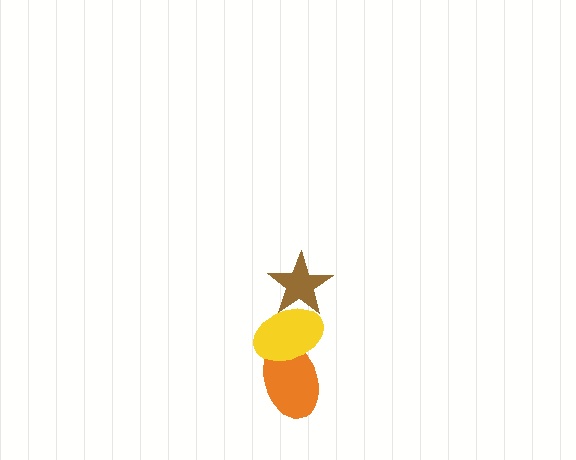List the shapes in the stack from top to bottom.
From top to bottom: the brown star, the yellow ellipse, the orange ellipse.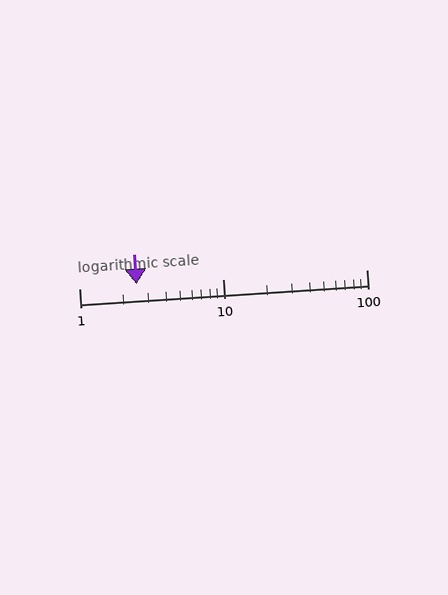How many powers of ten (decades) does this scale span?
The scale spans 2 decades, from 1 to 100.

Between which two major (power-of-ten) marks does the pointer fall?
The pointer is between 1 and 10.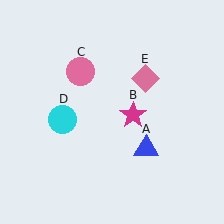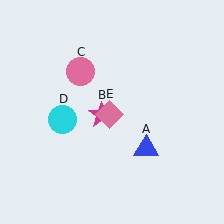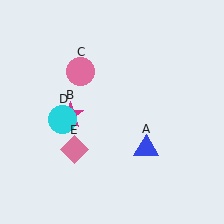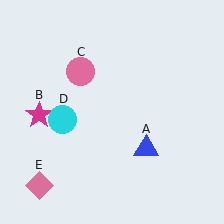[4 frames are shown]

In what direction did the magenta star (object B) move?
The magenta star (object B) moved left.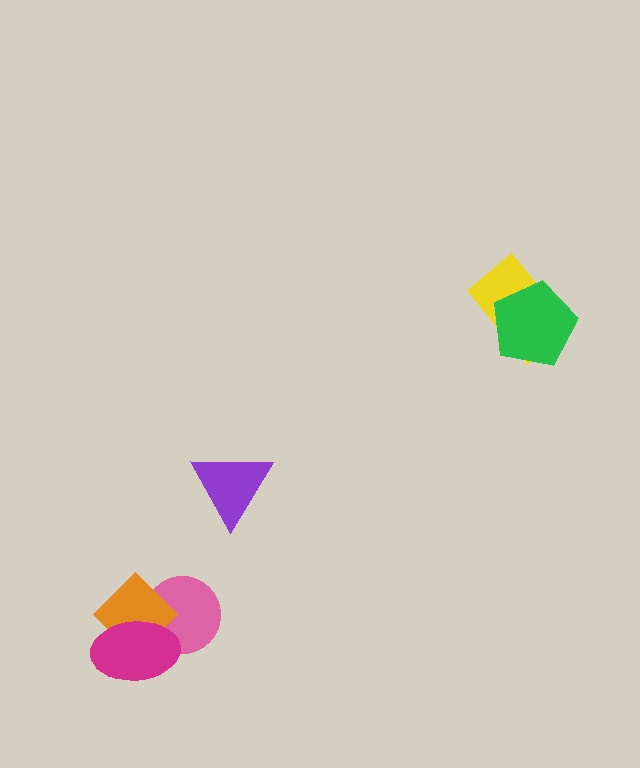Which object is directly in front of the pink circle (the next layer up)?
The orange diamond is directly in front of the pink circle.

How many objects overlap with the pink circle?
2 objects overlap with the pink circle.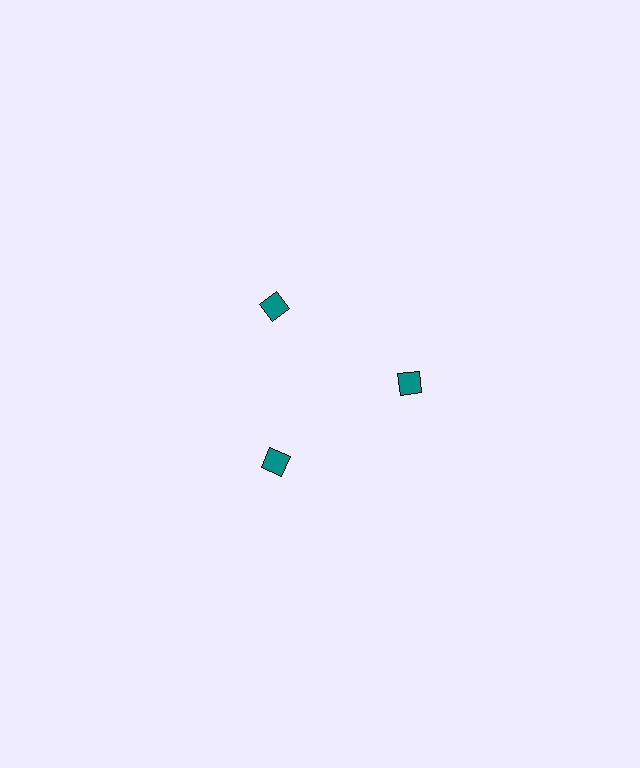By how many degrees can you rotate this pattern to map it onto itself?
The pattern maps onto itself every 120 degrees of rotation.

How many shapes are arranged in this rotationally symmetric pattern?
There are 3 shapes, arranged in 3 groups of 1.